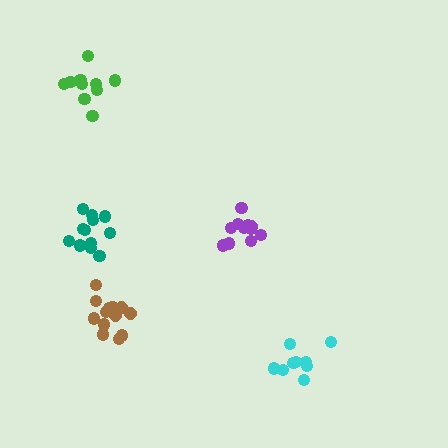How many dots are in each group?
Group 1: 10 dots, Group 2: 9 dots, Group 3: 12 dots, Group 4: 14 dots, Group 5: 11 dots (56 total).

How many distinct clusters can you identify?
There are 5 distinct clusters.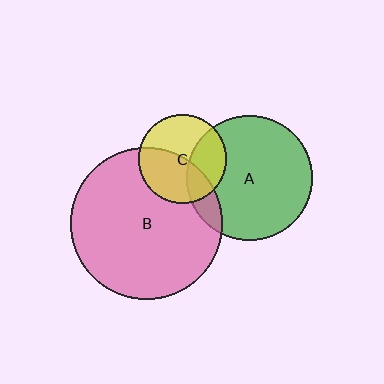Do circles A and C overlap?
Yes.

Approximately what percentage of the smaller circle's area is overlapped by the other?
Approximately 35%.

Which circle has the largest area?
Circle B (pink).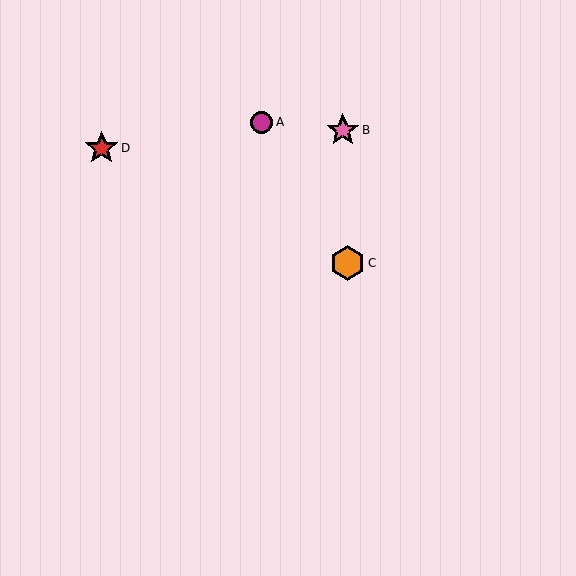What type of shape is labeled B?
Shape B is a pink star.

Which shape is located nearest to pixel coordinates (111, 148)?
The red star (labeled D) at (102, 148) is nearest to that location.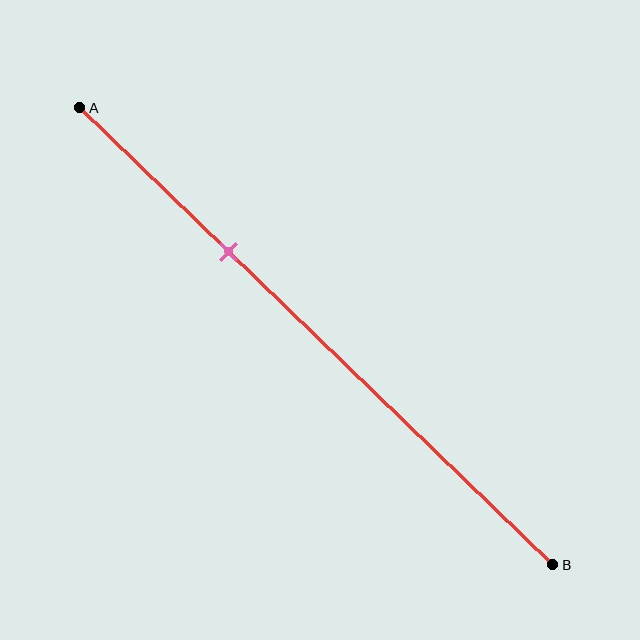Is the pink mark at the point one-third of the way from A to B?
Yes, the mark is approximately at the one-third point.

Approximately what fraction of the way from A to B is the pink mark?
The pink mark is approximately 30% of the way from A to B.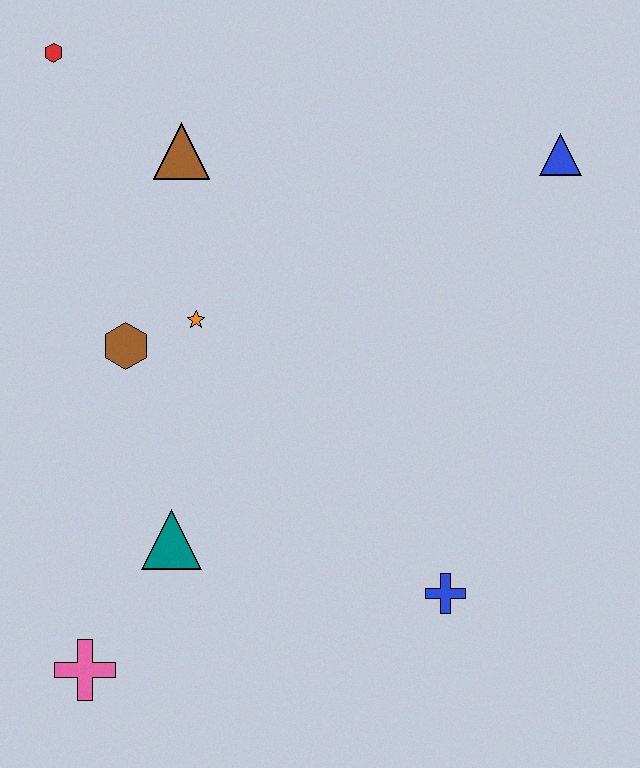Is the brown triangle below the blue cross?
No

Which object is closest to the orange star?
The brown hexagon is closest to the orange star.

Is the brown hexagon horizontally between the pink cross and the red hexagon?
No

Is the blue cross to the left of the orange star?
No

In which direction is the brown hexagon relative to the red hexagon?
The brown hexagon is below the red hexagon.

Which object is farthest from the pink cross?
The blue triangle is farthest from the pink cross.